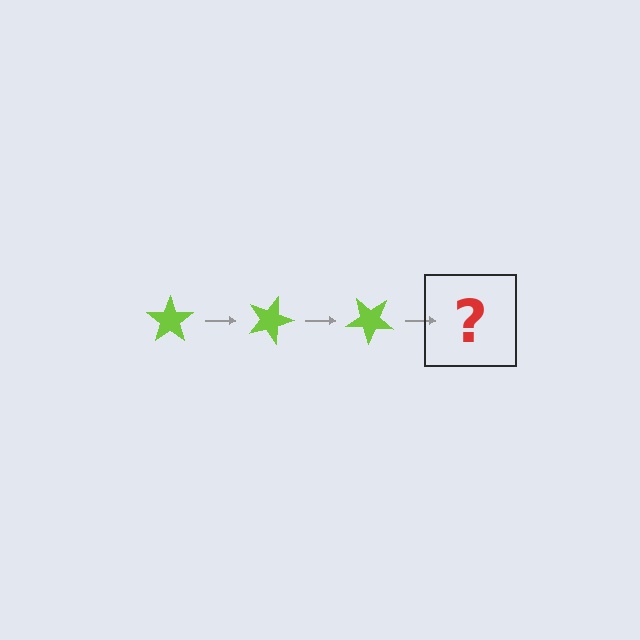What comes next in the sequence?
The next element should be a lime star rotated 60 degrees.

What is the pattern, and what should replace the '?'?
The pattern is that the star rotates 20 degrees each step. The '?' should be a lime star rotated 60 degrees.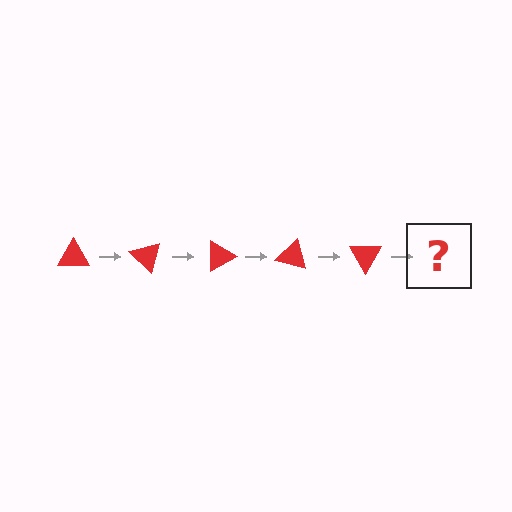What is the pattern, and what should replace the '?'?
The pattern is that the triangle rotates 45 degrees each step. The '?' should be a red triangle rotated 225 degrees.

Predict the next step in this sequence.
The next step is a red triangle rotated 225 degrees.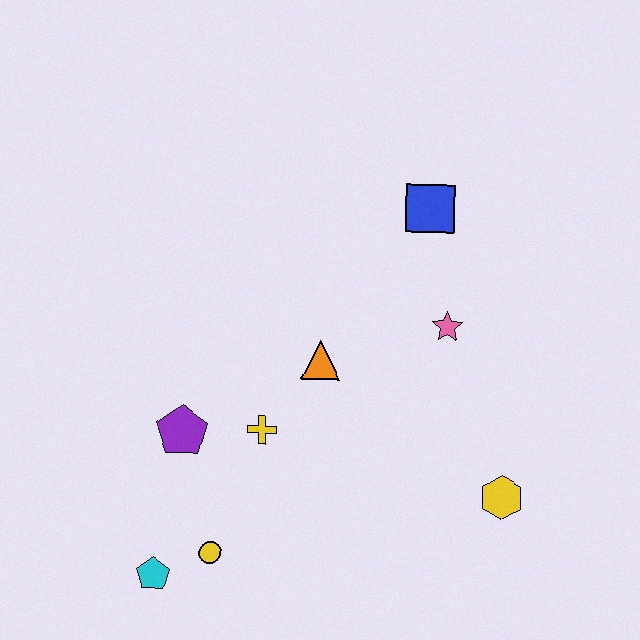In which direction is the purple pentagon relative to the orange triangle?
The purple pentagon is to the left of the orange triangle.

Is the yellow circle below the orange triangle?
Yes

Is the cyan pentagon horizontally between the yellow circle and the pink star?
No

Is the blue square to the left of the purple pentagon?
No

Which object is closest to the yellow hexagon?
The pink star is closest to the yellow hexagon.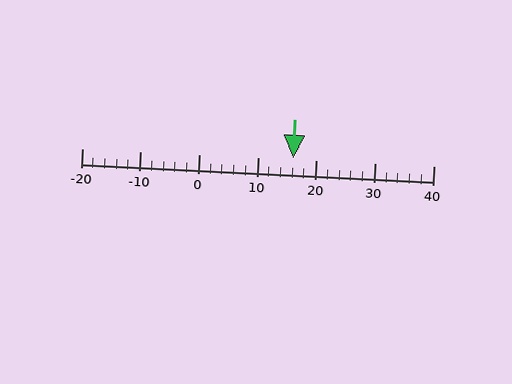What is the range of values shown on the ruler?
The ruler shows values from -20 to 40.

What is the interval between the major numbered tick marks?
The major tick marks are spaced 10 units apart.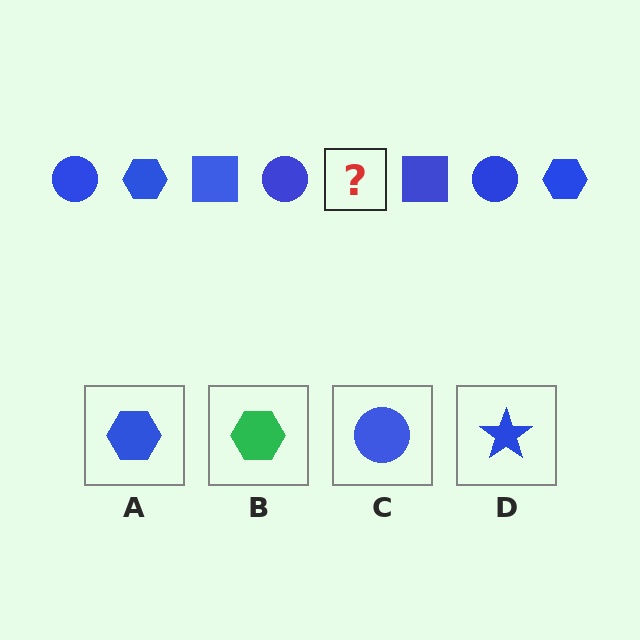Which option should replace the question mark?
Option A.